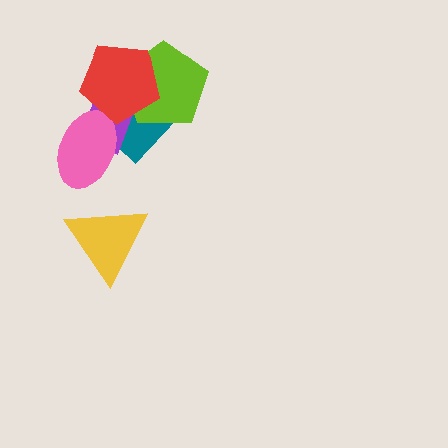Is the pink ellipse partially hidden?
Yes, it is partially covered by another shape.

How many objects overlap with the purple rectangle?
4 objects overlap with the purple rectangle.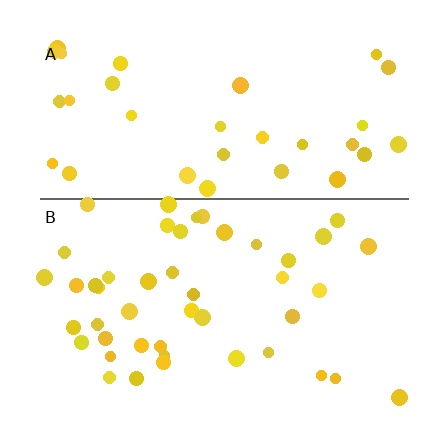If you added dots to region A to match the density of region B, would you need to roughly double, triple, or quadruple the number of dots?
Approximately double.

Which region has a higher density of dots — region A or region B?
B (the bottom).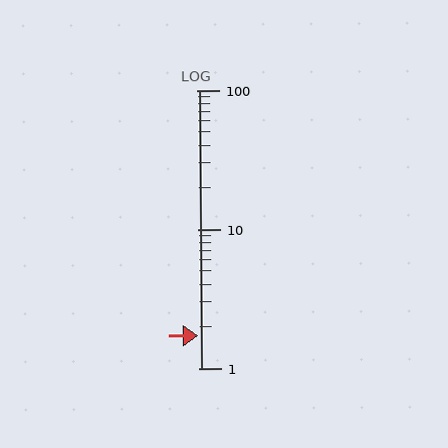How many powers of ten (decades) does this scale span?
The scale spans 2 decades, from 1 to 100.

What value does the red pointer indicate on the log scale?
The pointer indicates approximately 1.7.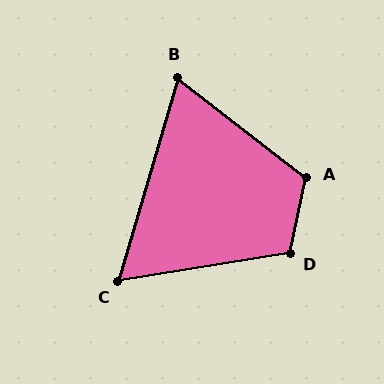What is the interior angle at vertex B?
Approximately 68 degrees (acute).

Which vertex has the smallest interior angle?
C, at approximately 65 degrees.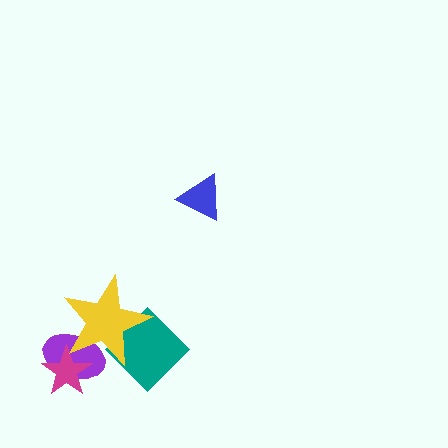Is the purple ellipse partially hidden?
Yes, it is partially covered by another shape.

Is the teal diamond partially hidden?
Yes, it is partially covered by another shape.